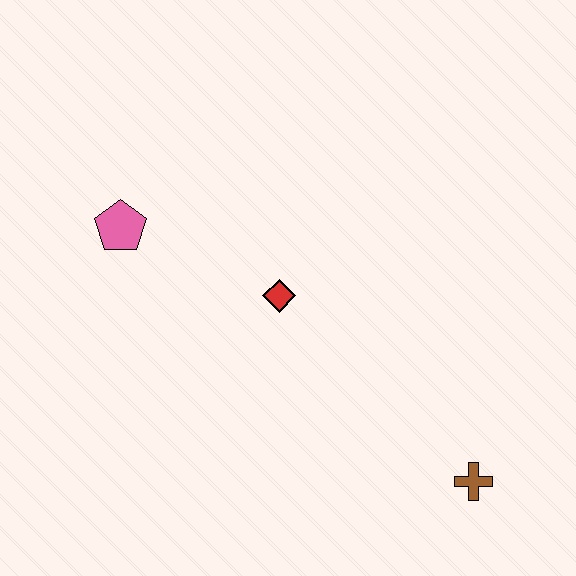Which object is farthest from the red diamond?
The brown cross is farthest from the red diamond.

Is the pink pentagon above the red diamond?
Yes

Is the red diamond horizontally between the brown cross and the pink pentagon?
Yes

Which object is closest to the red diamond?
The pink pentagon is closest to the red diamond.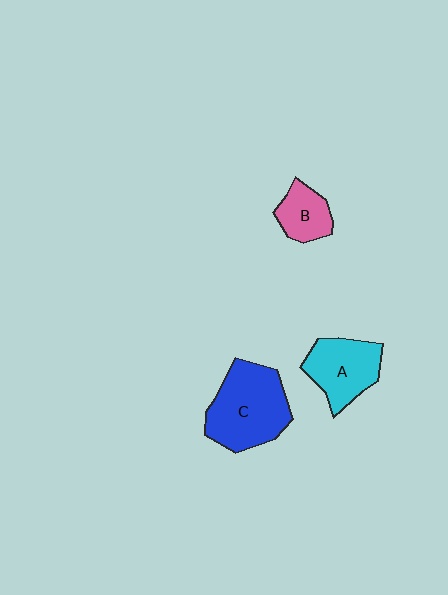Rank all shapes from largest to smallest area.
From largest to smallest: C (blue), A (cyan), B (pink).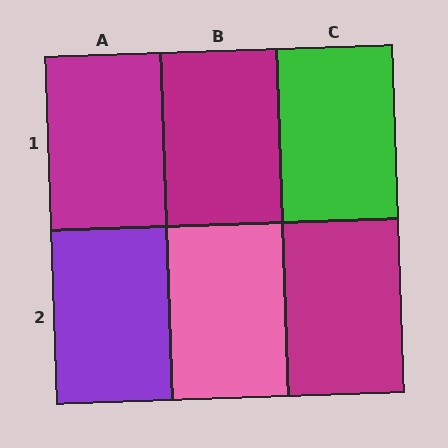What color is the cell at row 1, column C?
Green.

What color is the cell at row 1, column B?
Magenta.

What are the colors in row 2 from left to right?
Purple, pink, magenta.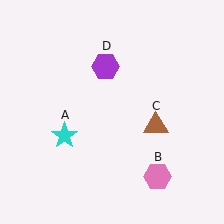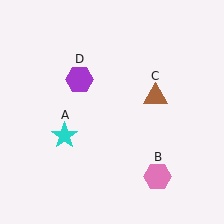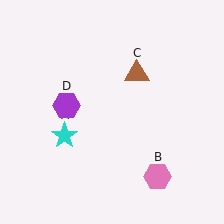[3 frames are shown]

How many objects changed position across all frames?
2 objects changed position: brown triangle (object C), purple hexagon (object D).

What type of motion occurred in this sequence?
The brown triangle (object C), purple hexagon (object D) rotated counterclockwise around the center of the scene.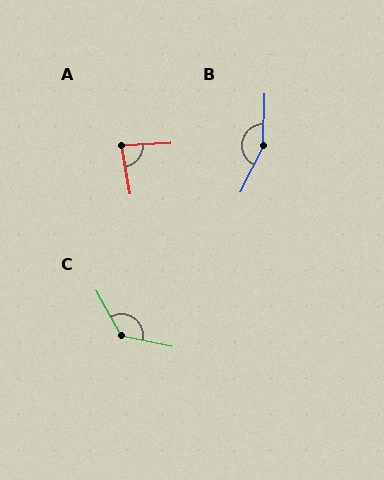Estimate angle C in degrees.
Approximately 130 degrees.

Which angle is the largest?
B, at approximately 155 degrees.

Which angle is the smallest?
A, at approximately 83 degrees.